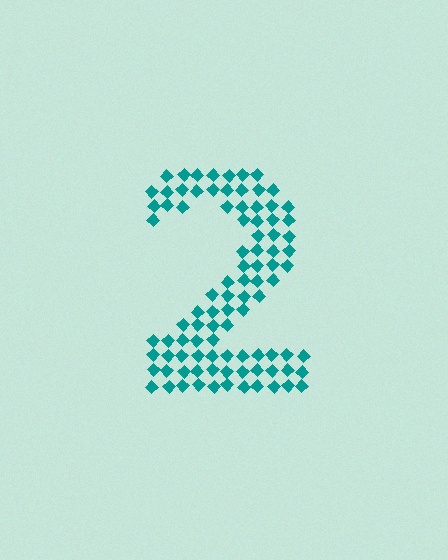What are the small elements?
The small elements are diamonds.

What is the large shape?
The large shape is the digit 2.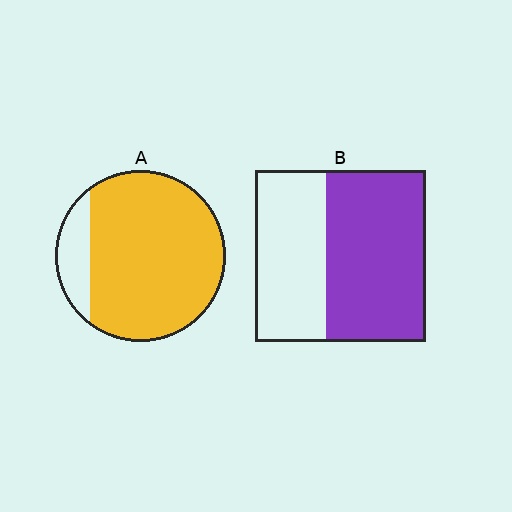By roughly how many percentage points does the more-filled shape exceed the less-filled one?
By roughly 25 percentage points (A over B).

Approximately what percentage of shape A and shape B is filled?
A is approximately 85% and B is approximately 60%.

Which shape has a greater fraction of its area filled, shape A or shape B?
Shape A.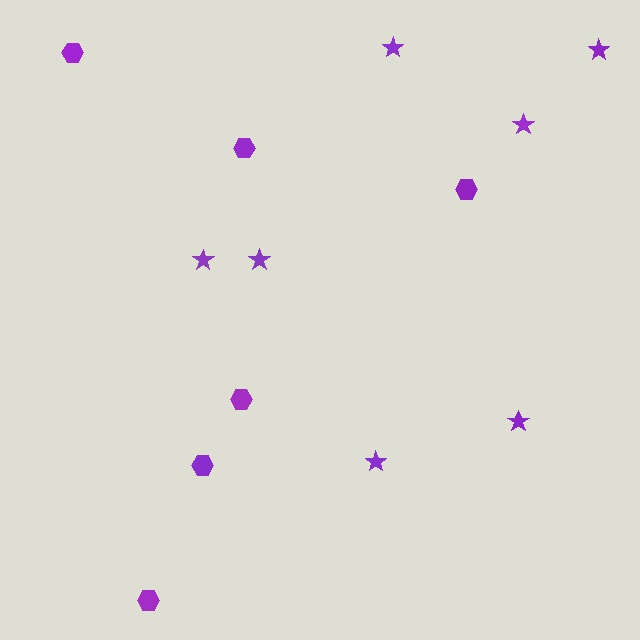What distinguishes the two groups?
There are 2 groups: one group of hexagons (6) and one group of stars (7).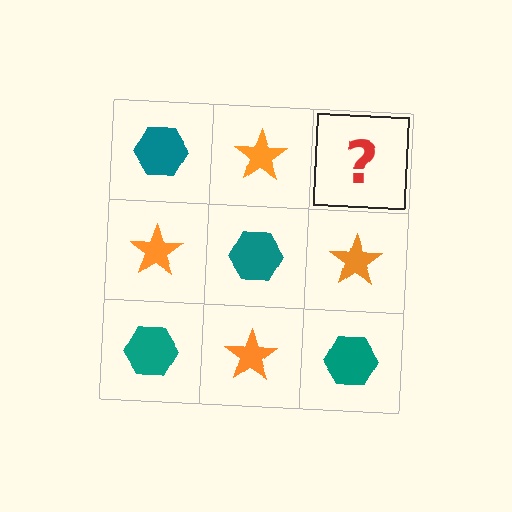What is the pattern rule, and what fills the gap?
The rule is that it alternates teal hexagon and orange star in a checkerboard pattern. The gap should be filled with a teal hexagon.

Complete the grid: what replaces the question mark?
The question mark should be replaced with a teal hexagon.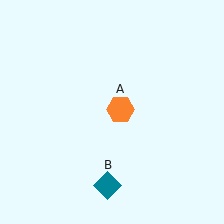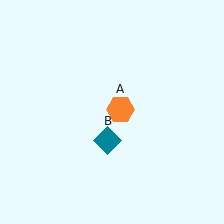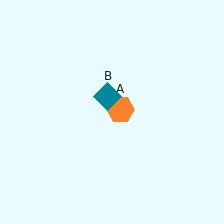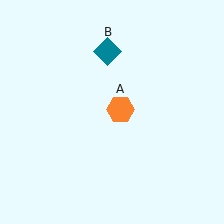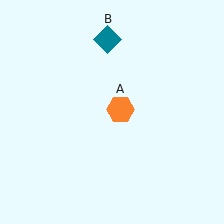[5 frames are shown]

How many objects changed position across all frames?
1 object changed position: teal diamond (object B).